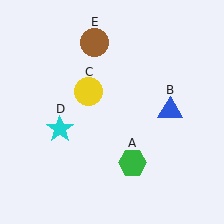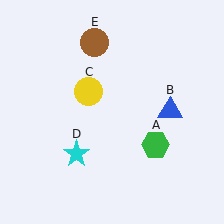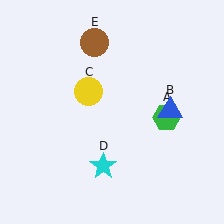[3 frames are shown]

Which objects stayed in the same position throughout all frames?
Blue triangle (object B) and yellow circle (object C) and brown circle (object E) remained stationary.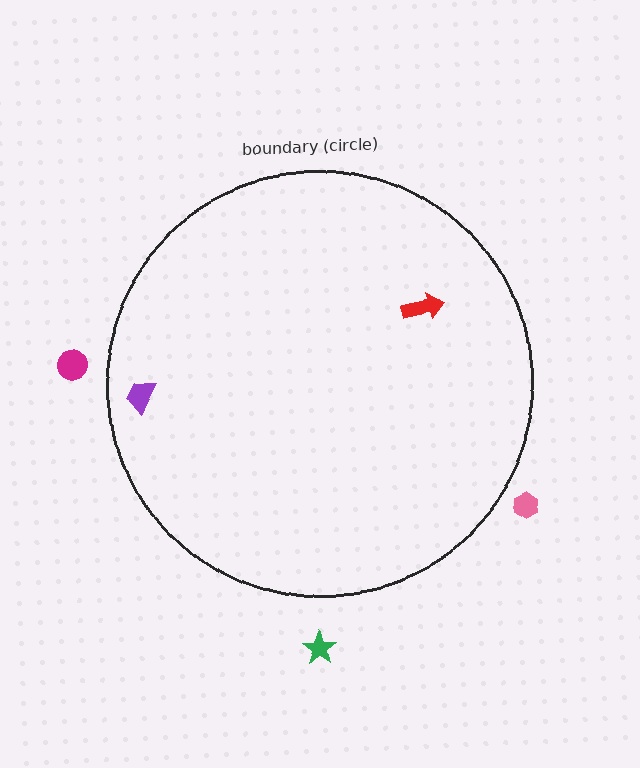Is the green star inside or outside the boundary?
Outside.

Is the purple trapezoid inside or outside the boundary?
Inside.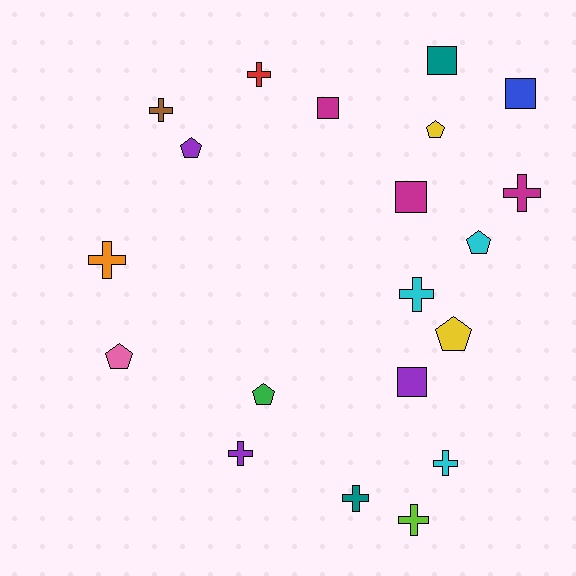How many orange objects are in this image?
There is 1 orange object.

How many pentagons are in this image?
There are 6 pentagons.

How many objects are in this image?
There are 20 objects.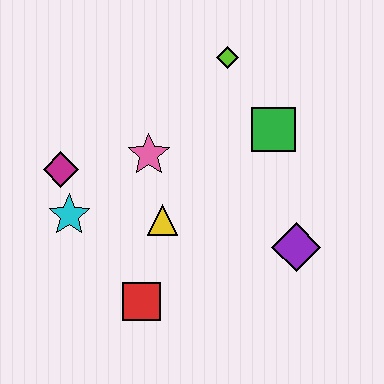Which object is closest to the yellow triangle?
The pink star is closest to the yellow triangle.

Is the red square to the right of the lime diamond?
No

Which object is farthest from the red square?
The lime diamond is farthest from the red square.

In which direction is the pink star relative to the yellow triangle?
The pink star is above the yellow triangle.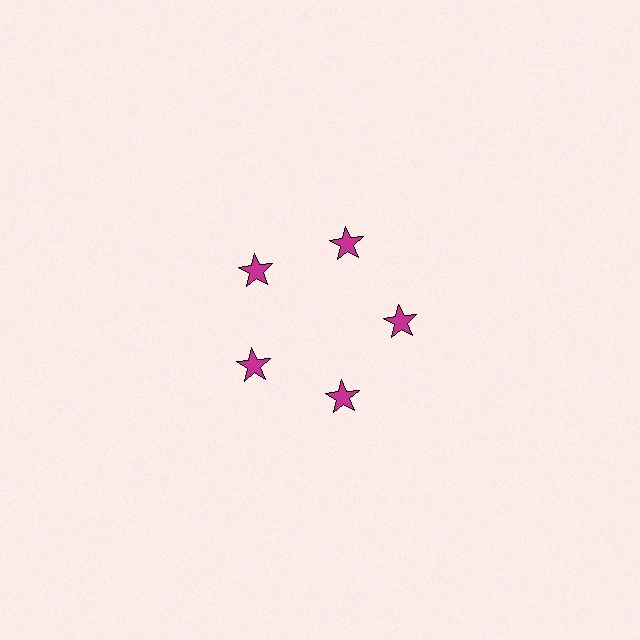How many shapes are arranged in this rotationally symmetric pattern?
There are 5 shapes, arranged in 5 groups of 1.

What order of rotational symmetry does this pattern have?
This pattern has 5-fold rotational symmetry.